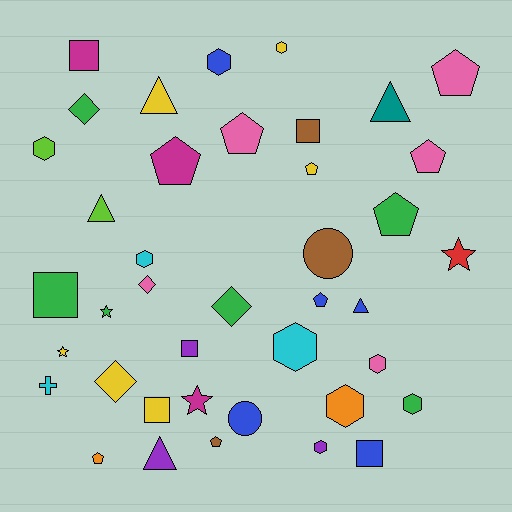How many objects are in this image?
There are 40 objects.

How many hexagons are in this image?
There are 9 hexagons.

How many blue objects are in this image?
There are 5 blue objects.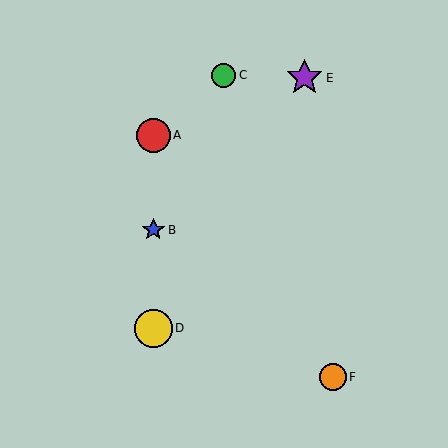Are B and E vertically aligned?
No, B is at x≈153 and E is at x≈305.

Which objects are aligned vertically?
Objects A, B, D are aligned vertically.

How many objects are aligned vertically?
3 objects (A, B, D) are aligned vertically.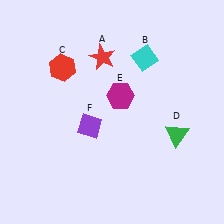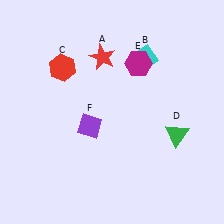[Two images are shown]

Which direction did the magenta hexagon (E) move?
The magenta hexagon (E) moved up.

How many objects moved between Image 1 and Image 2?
1 object moved between the two images.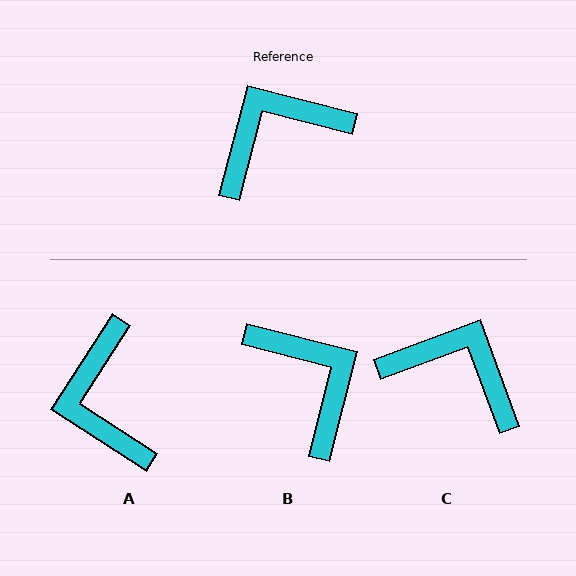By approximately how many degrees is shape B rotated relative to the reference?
Approximately 90 degrees clockwise.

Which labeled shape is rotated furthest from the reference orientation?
B, about 90 degrees away.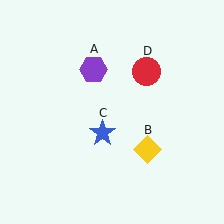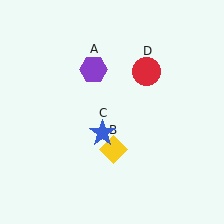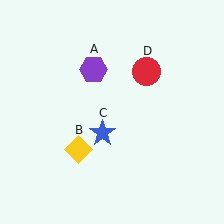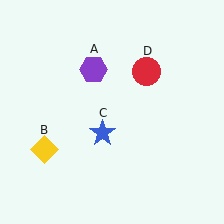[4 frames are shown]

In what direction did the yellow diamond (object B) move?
The yellow diamond (object B) moved left.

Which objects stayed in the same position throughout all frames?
Purple hexagon (object A) and blue star (object C) and red circle (object D) remained stationary.